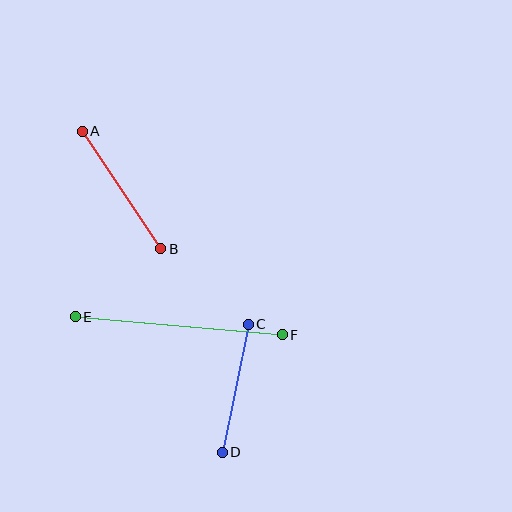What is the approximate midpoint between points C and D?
The midpoint is at approximately (235, 388) pixels.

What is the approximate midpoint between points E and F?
The midpoint is at approximately (179, 326) pixels.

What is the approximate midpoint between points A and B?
The midpoint is at approximately (121, 190) pixels.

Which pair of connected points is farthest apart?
Points E and F are farthest apart.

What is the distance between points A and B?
The distance is approximately 141 pixels.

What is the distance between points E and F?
The distance is approximately 208 pixels.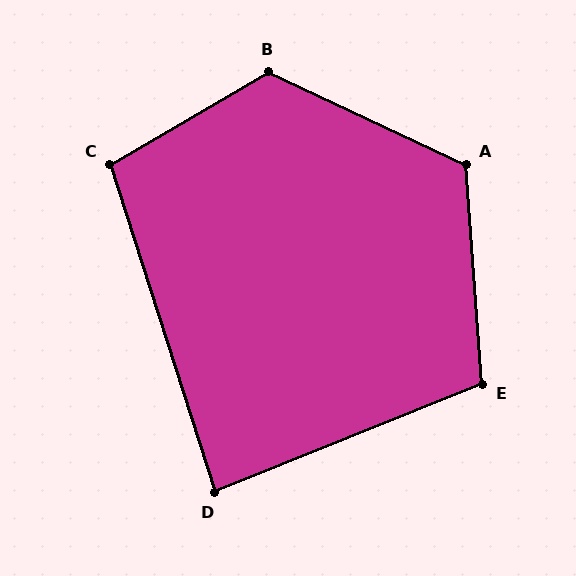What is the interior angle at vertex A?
Approximately 119 degrees (obtuse).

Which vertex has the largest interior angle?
B, at approximately 125 degrees.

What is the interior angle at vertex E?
Approximately 108 degrees (obtuse).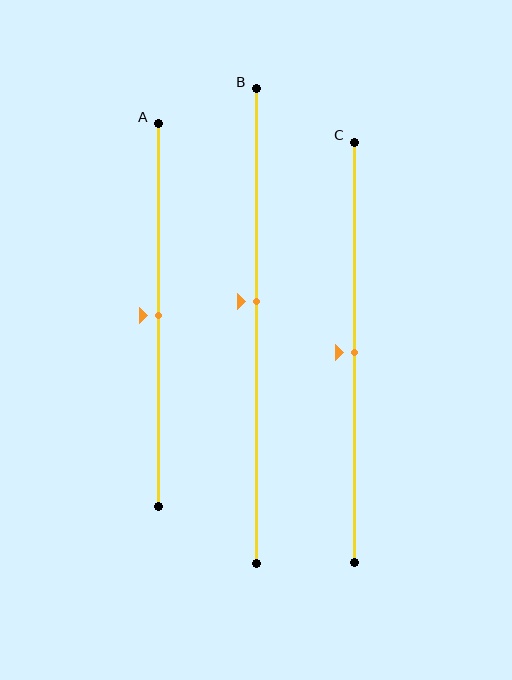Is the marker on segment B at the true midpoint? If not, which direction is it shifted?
No, the marker on segment B is shifted upward by about 5% of the segment length.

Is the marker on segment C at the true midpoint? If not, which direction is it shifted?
Yes, the marker on segment C is at the true midpoint.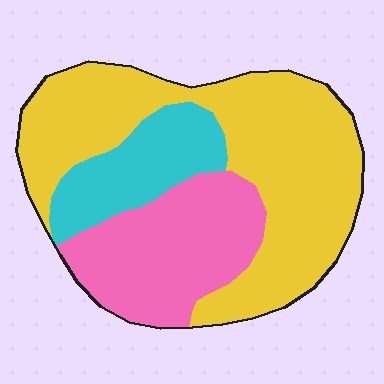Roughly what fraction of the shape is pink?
Pink covers 28% of the shape.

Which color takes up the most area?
Yellow, at roughly 55%.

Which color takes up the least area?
Cyan, at roughly 15%.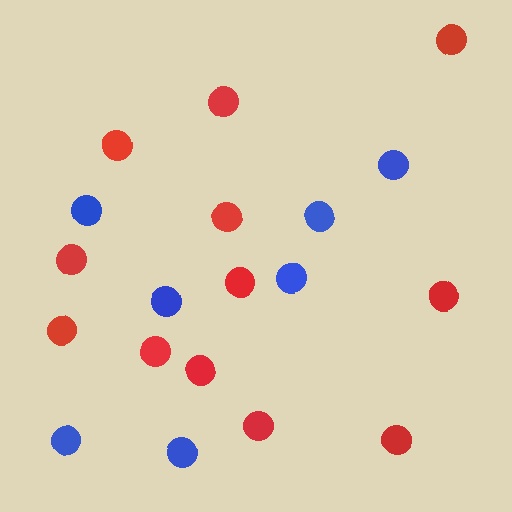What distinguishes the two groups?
There are 2 groups: one group of red circles (12) and one group of blue circles (7).